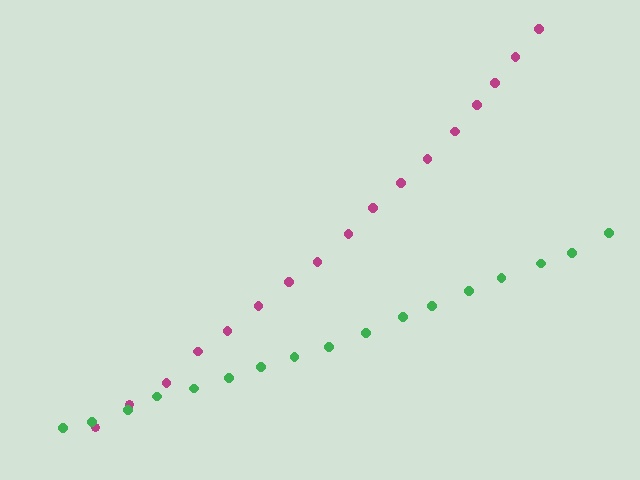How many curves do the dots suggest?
There are 2 distinct paths.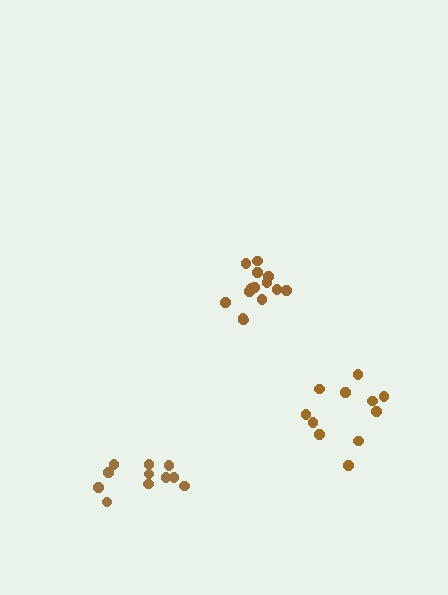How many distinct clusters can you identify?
There are 3 distinct clusters.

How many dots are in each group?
Group 1: 11 dots, Group 2: 14 dots, Group 3: 11 dots (36 total).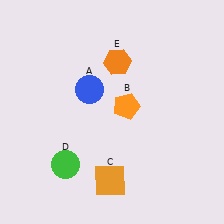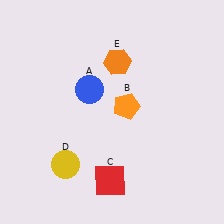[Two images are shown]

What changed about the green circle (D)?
In Image 1, D is green. In Image 2, it changed to yellow.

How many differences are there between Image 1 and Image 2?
There are 2 differences between the two images.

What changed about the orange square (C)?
In Image 1, C is orange. In Image 2, it changed to red.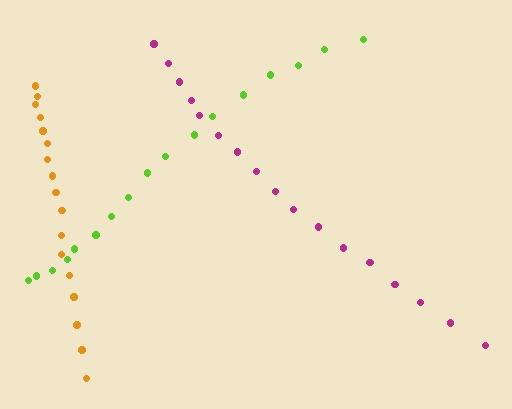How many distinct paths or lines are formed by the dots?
There are 3 distinct paths.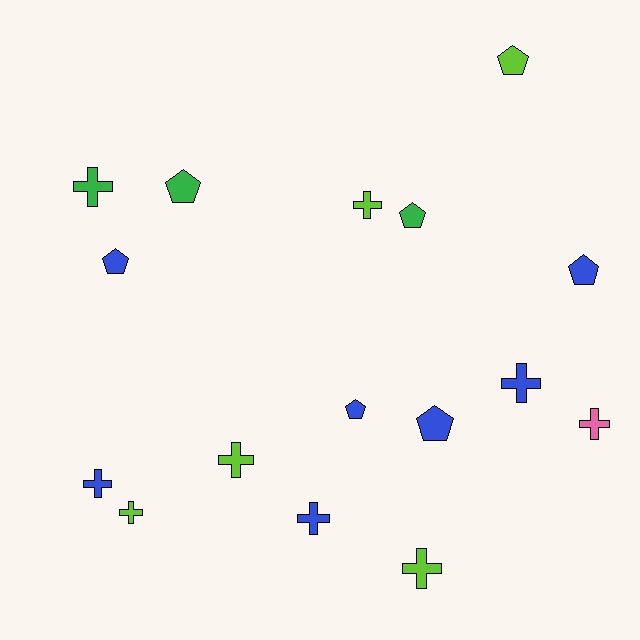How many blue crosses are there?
There are 3 blue crosses.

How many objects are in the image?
There are 16 objects.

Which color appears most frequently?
Blue, with 7 objects.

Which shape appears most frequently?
Cross, with 9 objects.